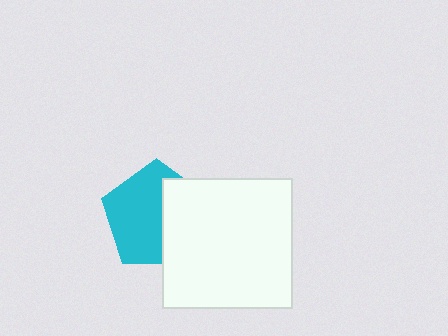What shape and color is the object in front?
The object in front is a white square.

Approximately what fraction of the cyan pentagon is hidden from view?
Roughly 42% of the cyan pentagon is hidden behind the white square.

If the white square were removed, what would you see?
You would see the complete cyan pentagon.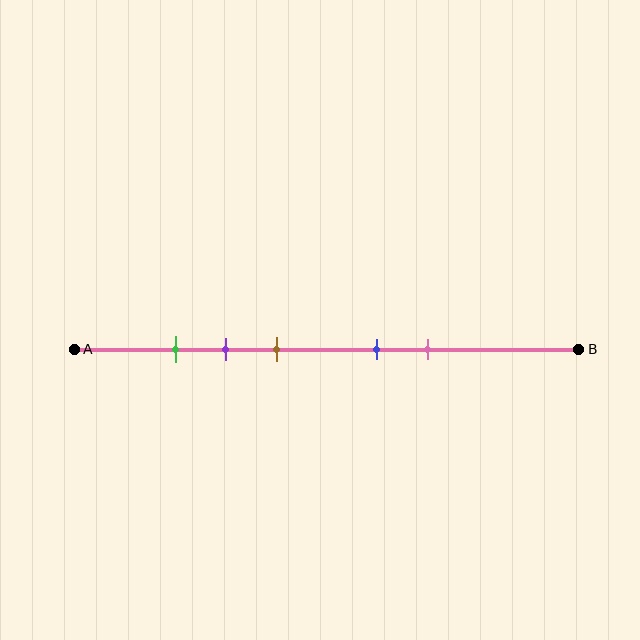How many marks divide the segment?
There are 5 marks dividing the segment.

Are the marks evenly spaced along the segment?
No, the marks are not evenly spaced.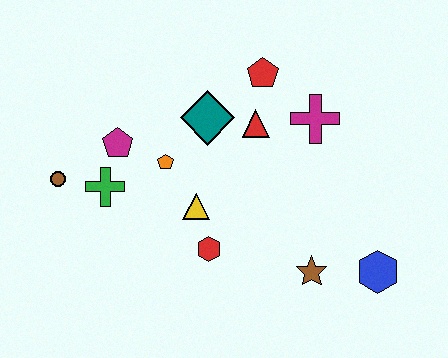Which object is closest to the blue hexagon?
The brown star is closest to the blue hexagon.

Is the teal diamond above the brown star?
Yes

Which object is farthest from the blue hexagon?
The brown circle is farthest from the blue hexagon.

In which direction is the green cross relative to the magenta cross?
The green cross is to the left of the magenta cross.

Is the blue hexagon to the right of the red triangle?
Yes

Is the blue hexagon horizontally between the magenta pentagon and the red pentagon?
No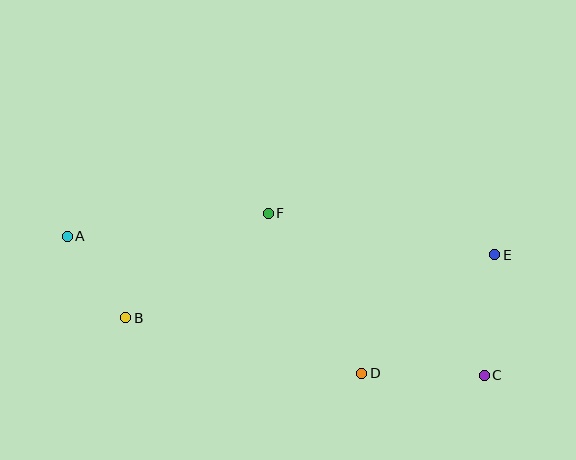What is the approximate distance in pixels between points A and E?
The distance between A and E is approximately 428 pixels.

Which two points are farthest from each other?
Points A and C are farthest from each other.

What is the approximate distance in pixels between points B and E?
The distance between B and E is approximately 374 pixels.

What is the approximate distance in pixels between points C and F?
The distance between C and F is approximately 270 pixels.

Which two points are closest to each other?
Points A and B are closest to each other.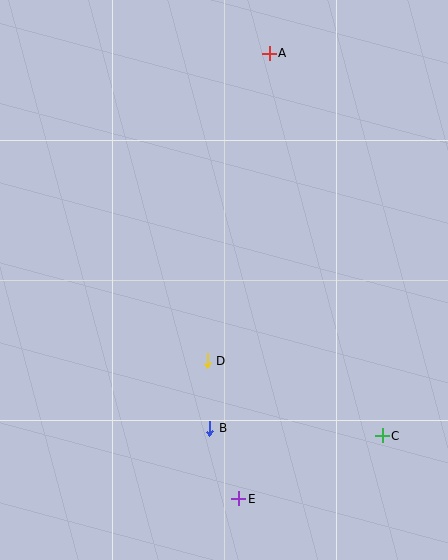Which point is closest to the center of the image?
Point D at (207, 361) is closest to the center.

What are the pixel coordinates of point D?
Point D is at (207, 361).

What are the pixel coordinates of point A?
Point A is at (269, 53).